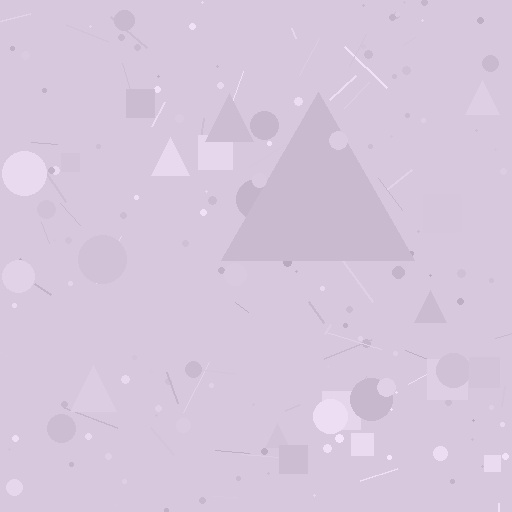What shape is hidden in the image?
A triangle is hidden in the image.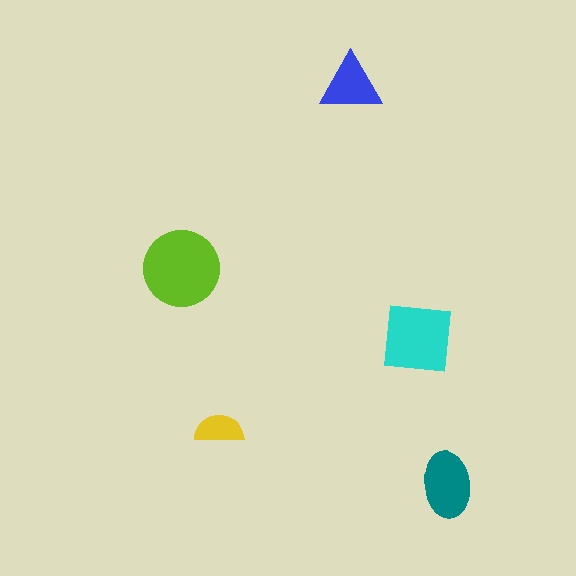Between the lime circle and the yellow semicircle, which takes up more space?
The lime circle.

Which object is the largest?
The lime circle.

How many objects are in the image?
There are 5 objects in the image.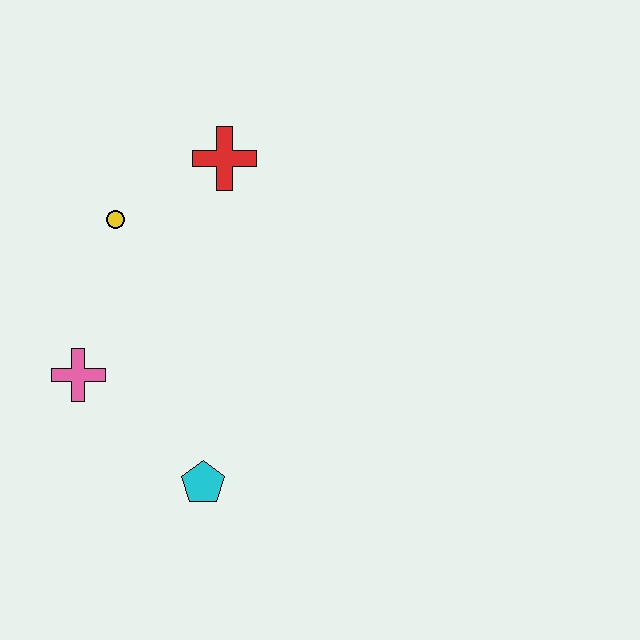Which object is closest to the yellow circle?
The red cross is closest to the yellow circle.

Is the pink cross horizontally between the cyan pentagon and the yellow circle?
No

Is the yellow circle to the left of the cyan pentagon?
Yes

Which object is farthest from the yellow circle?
The cyan pentagon is farthest from the yellow circle.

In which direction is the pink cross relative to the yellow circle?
The pink cross is below the yellow circle.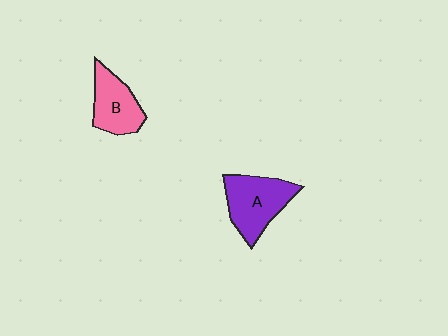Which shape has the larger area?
Shape A (purple).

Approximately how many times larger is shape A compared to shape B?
Approximately 1.3 times.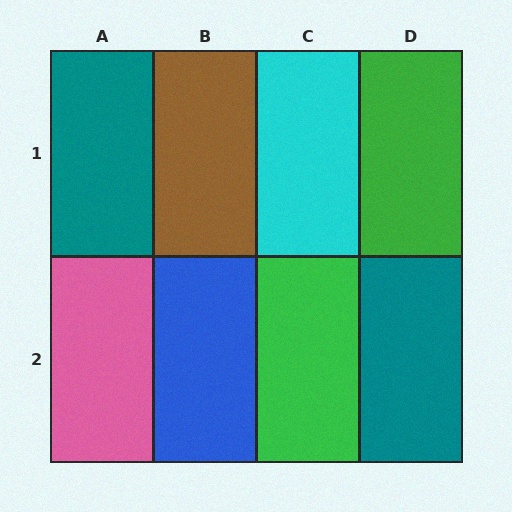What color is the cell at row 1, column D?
Green.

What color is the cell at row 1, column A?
Teal.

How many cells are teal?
2 cells are teal.